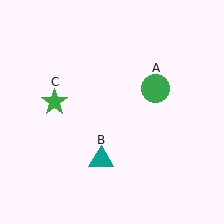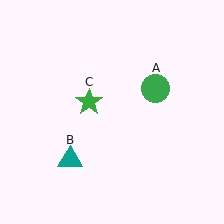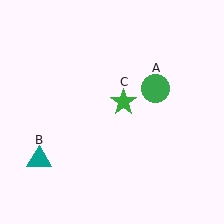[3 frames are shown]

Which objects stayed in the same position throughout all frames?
Green circle (object A) remained stationary.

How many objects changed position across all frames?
2 objects changed position: teal triangle (object B), green star (object C).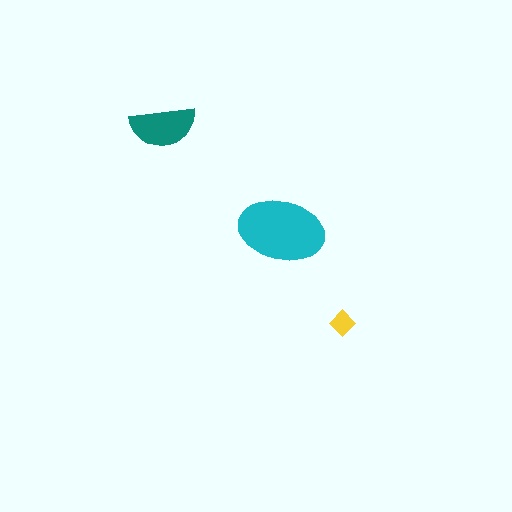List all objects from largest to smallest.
The cyan ellipse, the teal semicircle, the yellow diamond.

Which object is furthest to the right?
The yellow diamond is rightmost.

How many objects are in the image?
There are 3 objects in the image.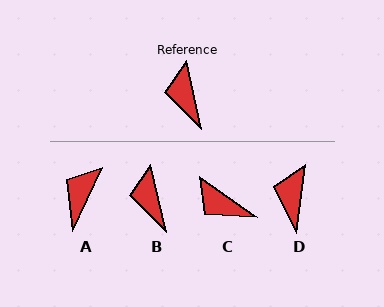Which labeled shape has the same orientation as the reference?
B.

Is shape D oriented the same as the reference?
No, it is off by about 20 degrees.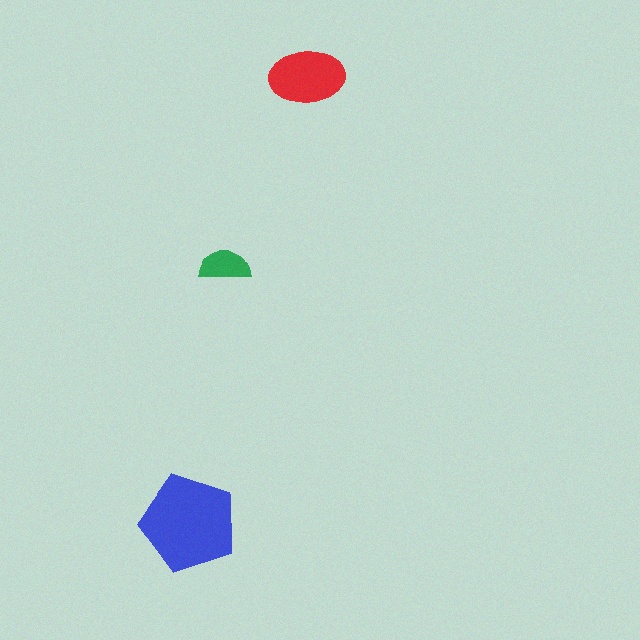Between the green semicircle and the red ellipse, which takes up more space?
The red ellipse.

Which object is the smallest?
The green semicircle.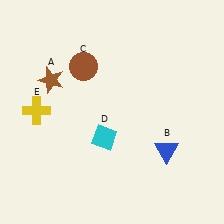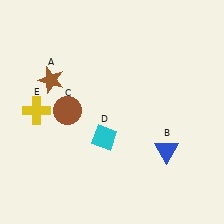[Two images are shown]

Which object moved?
The brown circle (C) moved down.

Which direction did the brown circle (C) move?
The brown circle (C) moved down.